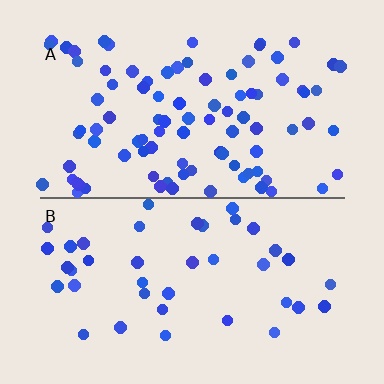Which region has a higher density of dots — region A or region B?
A (the top).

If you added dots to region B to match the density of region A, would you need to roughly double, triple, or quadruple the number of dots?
Approximately double.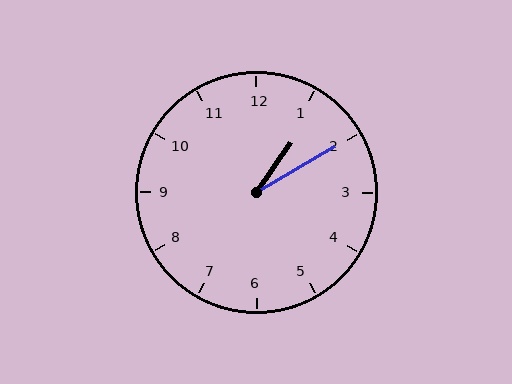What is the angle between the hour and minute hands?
Approximately 25 degrees.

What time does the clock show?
1:10.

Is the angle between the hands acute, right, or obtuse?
It is acute.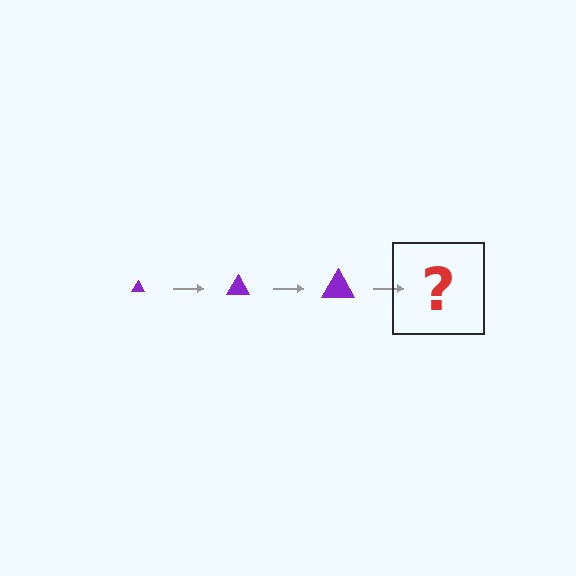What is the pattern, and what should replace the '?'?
The pattern is that the triangle gets progressively larger each step. The '?' should be a purple triangle, larger than the previous one.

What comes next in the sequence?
The next element should be a purple triangle, larger than the previous one.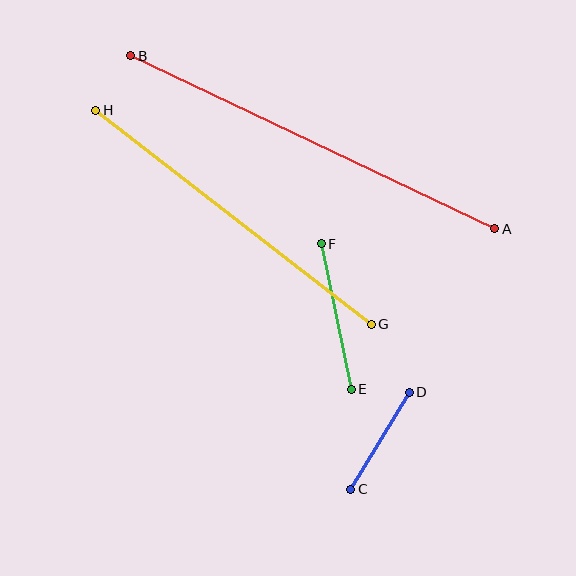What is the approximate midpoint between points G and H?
The midpoint is at approximately (234, 217) pixels.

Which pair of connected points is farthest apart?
Points A and B are farthest apart.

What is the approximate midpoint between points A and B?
The midpoint is at approximately (313, 142) pixels.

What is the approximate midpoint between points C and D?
The midpoint is at approximately (380, 441) pixels.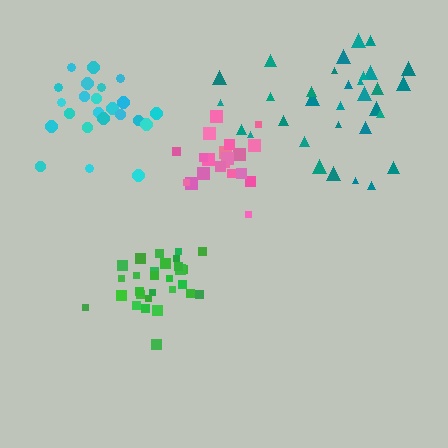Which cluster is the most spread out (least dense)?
Teal.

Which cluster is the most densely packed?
Green.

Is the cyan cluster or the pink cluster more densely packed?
Pink.